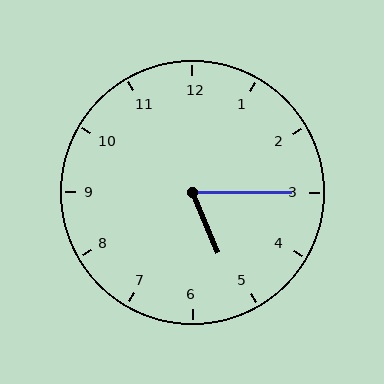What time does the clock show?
5:15.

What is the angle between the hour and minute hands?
Approximately 68 degrees.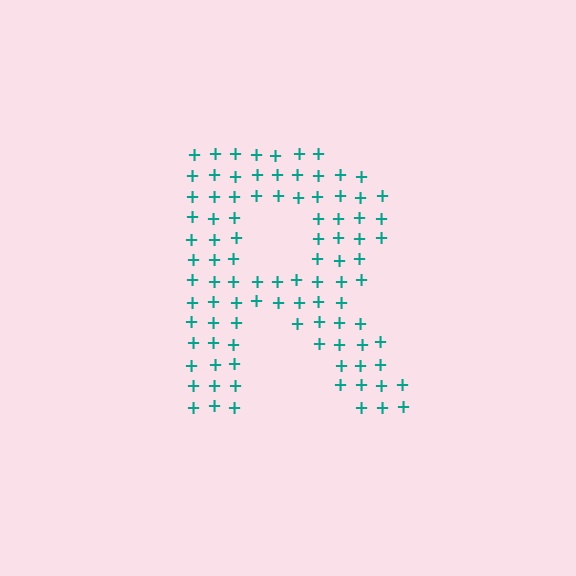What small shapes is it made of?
It is made of small plus signs.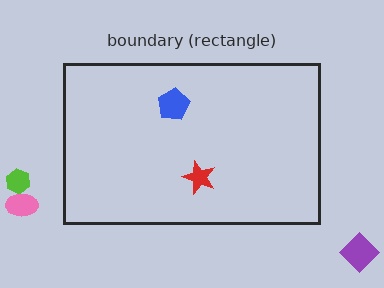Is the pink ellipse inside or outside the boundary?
Outside.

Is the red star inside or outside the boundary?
Inside.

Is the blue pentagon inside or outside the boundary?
Inside.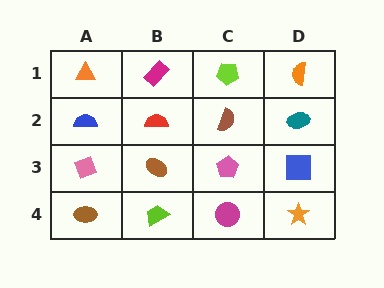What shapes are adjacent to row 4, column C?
A pink pentagon (row 3, column C), a lime trapezoid (row 4, column B), an orange star (row 4, column D).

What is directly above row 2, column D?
An orange semicircle.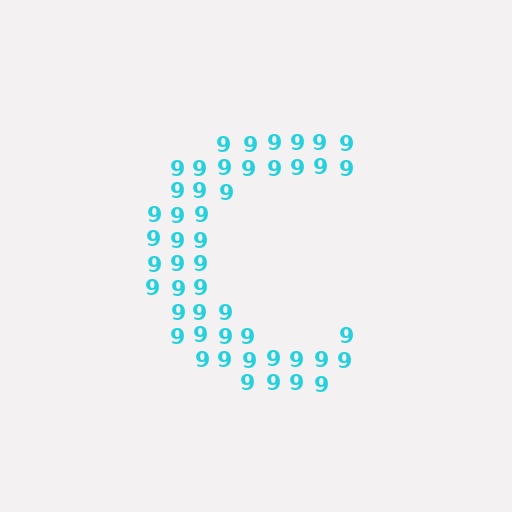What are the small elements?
The small elements are digit 9's.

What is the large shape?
The large shape is the letter C.